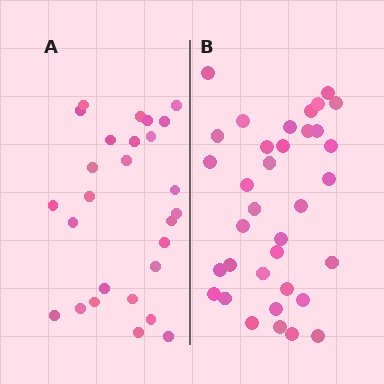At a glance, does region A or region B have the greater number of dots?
Region B (the right region) has more dots.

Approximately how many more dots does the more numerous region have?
Region B has roughly 8 or so more dots than region A.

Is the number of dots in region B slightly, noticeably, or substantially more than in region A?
Region B has noticeably more, but not dramatically so. The ratio is roughly 1.3 to 1.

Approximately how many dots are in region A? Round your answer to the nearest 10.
About 30 dots. (The exact count is 27, which rounds to 30.)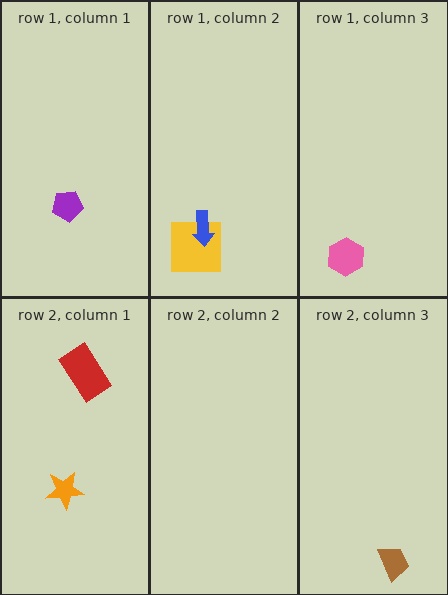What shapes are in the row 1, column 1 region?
The purple pentagon.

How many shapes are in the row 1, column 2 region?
2.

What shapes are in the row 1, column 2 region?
The yellow square, the blue arrow.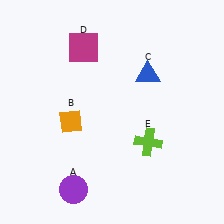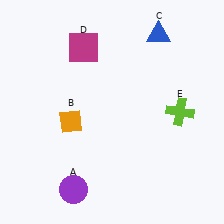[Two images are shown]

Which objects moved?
The objects that moved are: the blue triangle (C), the lime cross (E).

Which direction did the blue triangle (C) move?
The blue triangle (C) moved up.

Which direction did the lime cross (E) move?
The lime cross (E) moved right.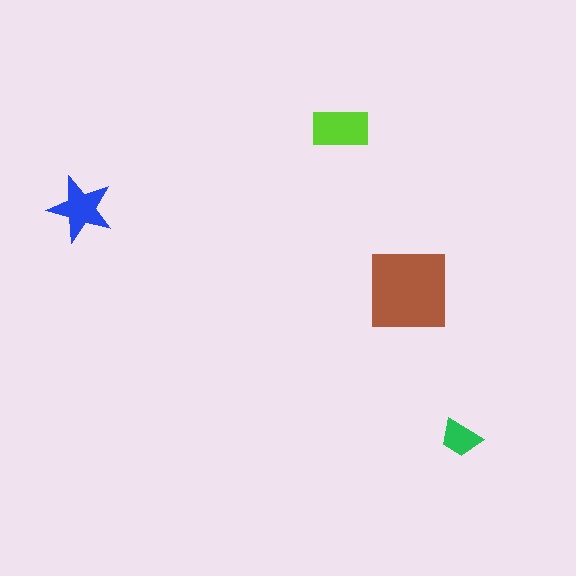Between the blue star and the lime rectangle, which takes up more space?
The lime rectangle.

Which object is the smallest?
The green trapezoid.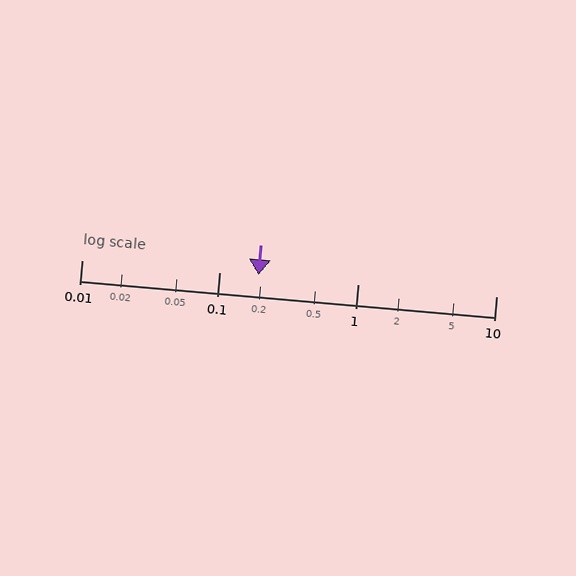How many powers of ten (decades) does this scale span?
The scale spans 3 decades, from 0.01 to 10.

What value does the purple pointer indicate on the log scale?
The pointer indicates approximately 0.19.